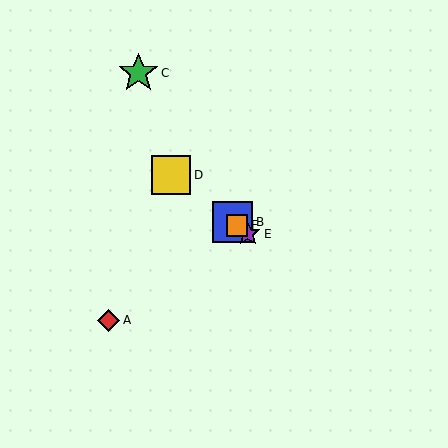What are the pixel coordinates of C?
Object C is at (138, 73).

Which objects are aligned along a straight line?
Objects B, D, E, F are aligned along a straight line.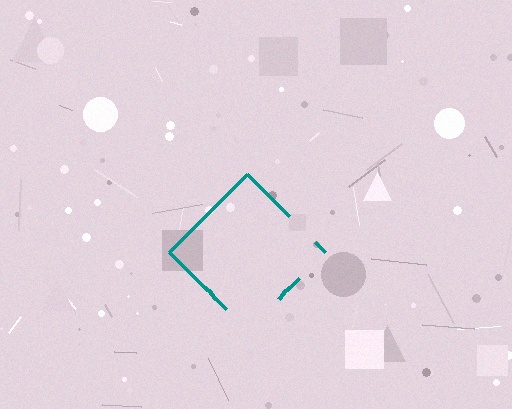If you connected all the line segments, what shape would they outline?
They would outline a diamond.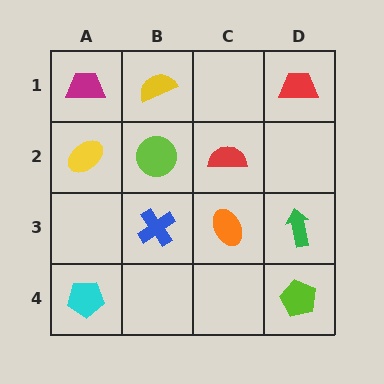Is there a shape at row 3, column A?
No, that cell is empty.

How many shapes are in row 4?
2 shapes.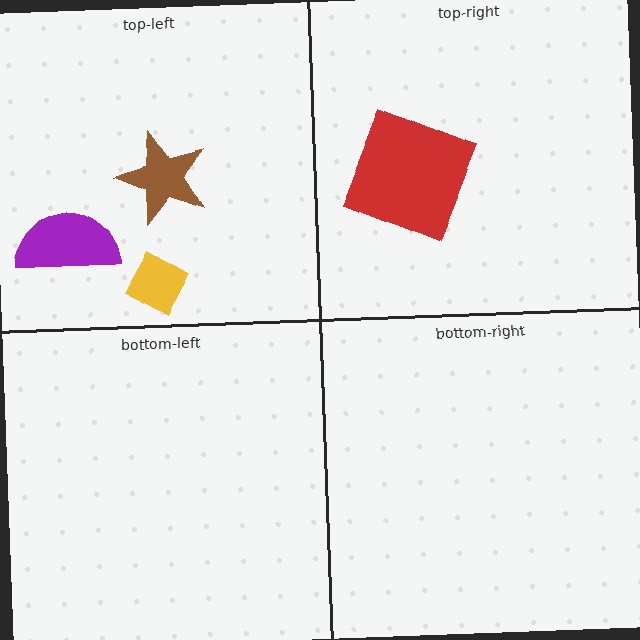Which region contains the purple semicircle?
The top-left region.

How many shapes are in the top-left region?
3.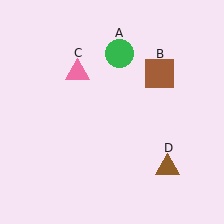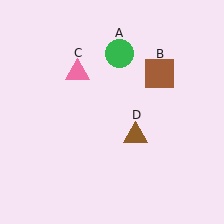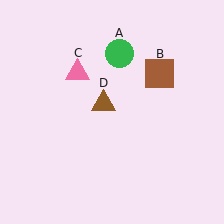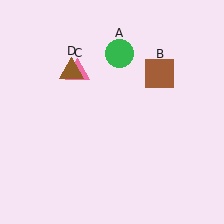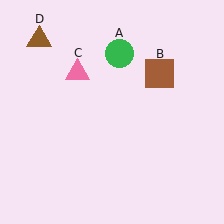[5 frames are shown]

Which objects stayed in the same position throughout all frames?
Green circle (object A) and brown square (object B) and pink triangle (object C) remained stationary.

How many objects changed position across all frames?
1 object changed position: brown triangle (object D).